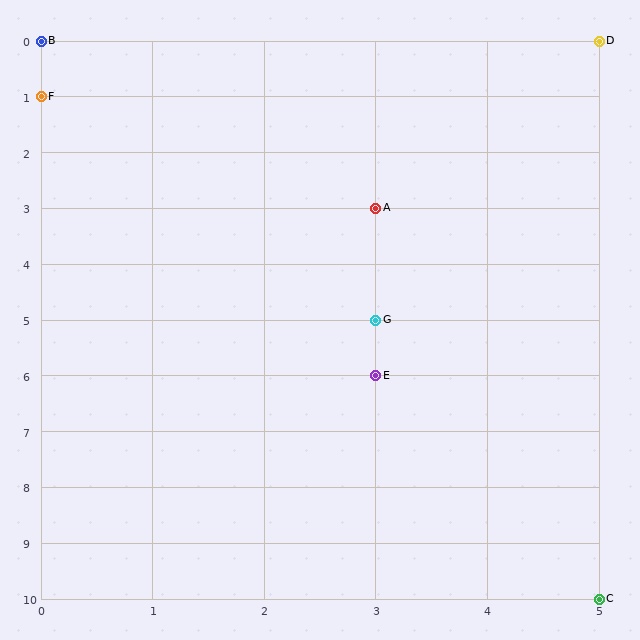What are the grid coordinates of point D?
Point D is at grid coordinates (5, 0).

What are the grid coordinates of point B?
Point B is at grid coordinates (0, 0).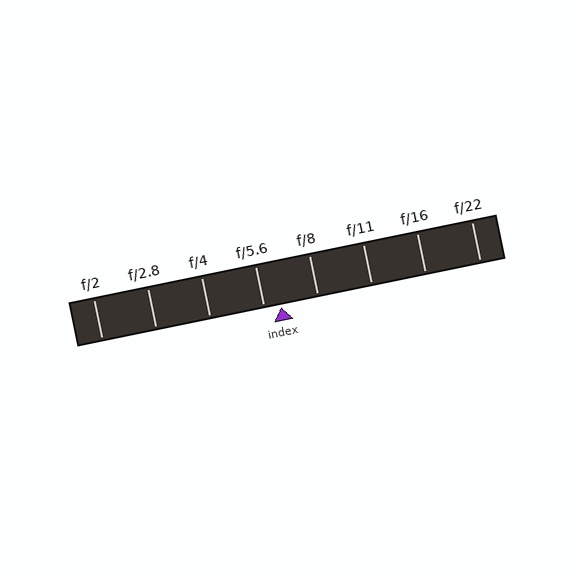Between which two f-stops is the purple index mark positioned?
The index mark is between f/5.6 and f/8.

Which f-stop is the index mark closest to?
The index mark is closest to f/5.6.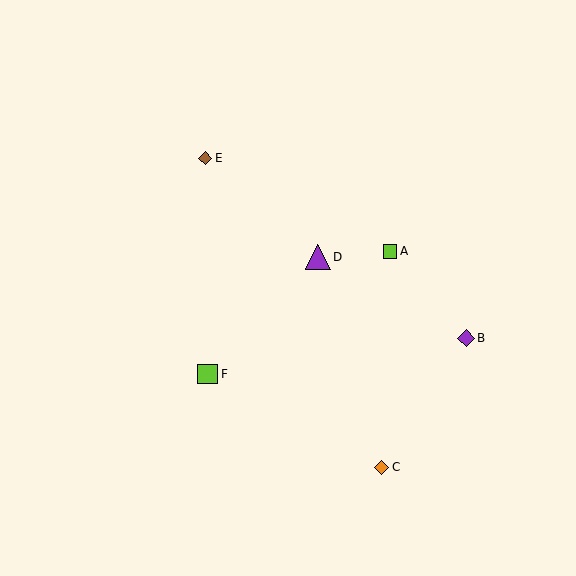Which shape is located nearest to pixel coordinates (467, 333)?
The purple diamond (labeled B) at (466, 338) is nearest to that location.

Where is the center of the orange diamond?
The center of the orange diamond is at (381, 467).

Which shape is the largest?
The purple triangle (labeled D) is the largest.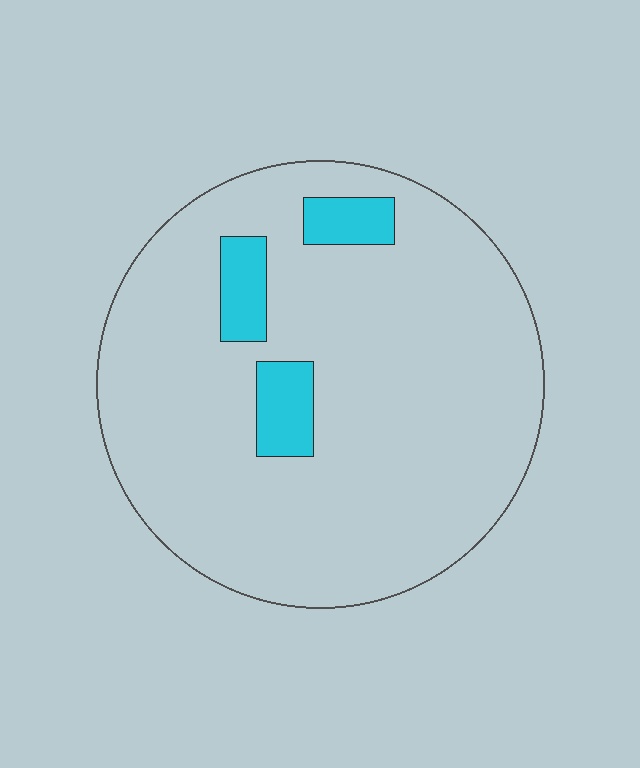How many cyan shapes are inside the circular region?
3.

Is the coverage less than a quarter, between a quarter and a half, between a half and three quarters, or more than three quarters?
Less than a quarter.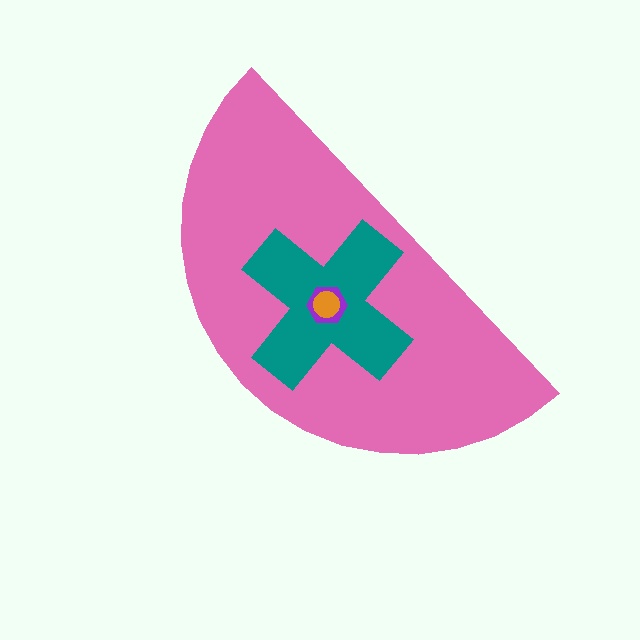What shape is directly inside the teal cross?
The purple hexagon.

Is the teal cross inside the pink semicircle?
Yes.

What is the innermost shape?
The orange circle.